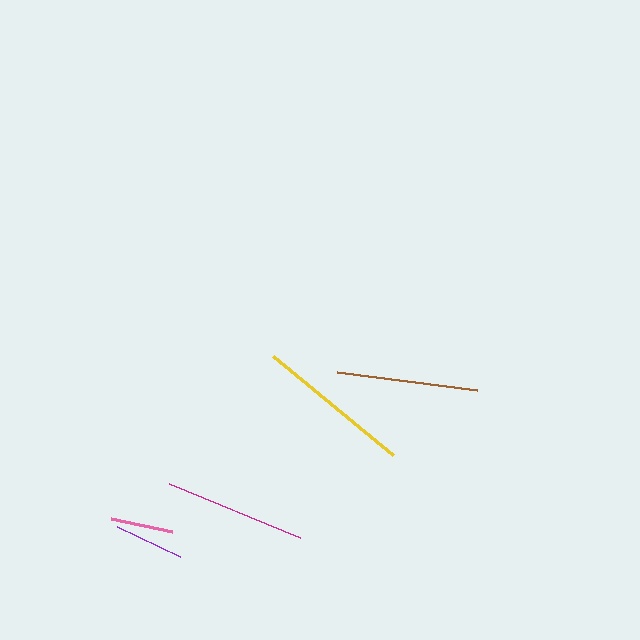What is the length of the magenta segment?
The magenta segment is approximately 142 pixels long.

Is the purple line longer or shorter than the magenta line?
The magenta line is longer than the purple line.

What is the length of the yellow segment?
The yellow segment is approximately 156 pixels long.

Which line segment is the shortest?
The pink line is the shortest at approximately 62 pixels.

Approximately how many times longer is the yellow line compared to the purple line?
The yellow line is approximately 2.2 times the length of the purple line.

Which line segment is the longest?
The yellow line is the longest at approximately 156 pixels.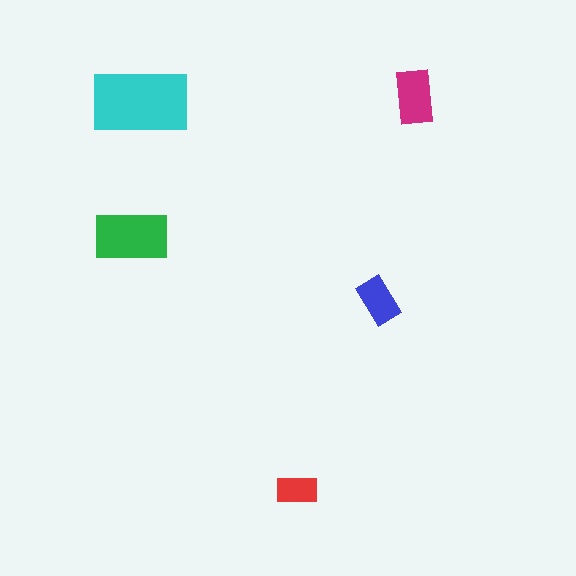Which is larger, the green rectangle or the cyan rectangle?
The cyan one.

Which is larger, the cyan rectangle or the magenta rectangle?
The cyan one.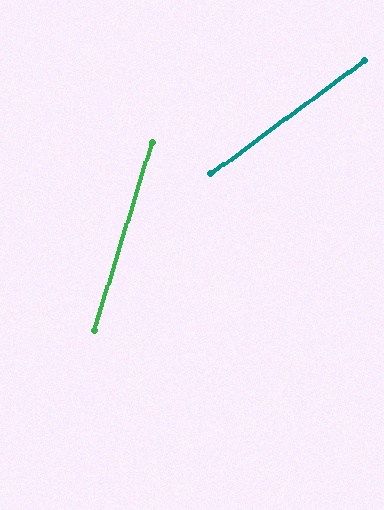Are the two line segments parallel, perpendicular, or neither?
Neither parallel nor perpendicular — they differ by about 37°.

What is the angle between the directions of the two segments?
Approximately 37 degrees.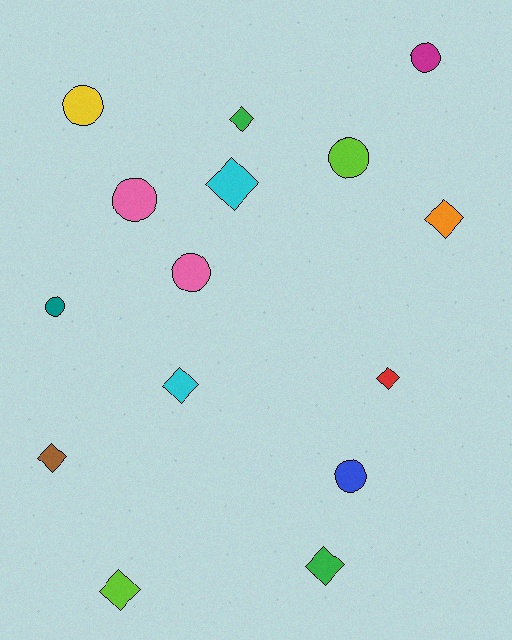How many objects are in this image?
There are 15 objects.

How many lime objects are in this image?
There are 2 lime objects.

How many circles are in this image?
There are 7 circles.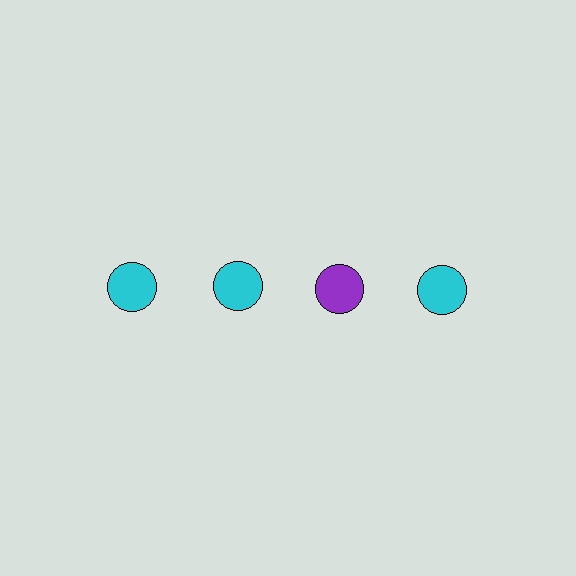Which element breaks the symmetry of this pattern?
The purple circle in the top row, center column breaks the symmetry. All other shapes are cyan circles.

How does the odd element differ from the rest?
It has a different color: purple instead of cyan.